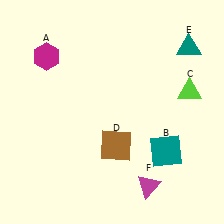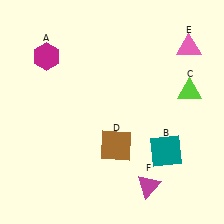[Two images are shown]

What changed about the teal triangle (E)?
In Image 1, E is teal. In Image 2, it changed to pink.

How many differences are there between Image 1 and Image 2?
There is 1 difference between the two images.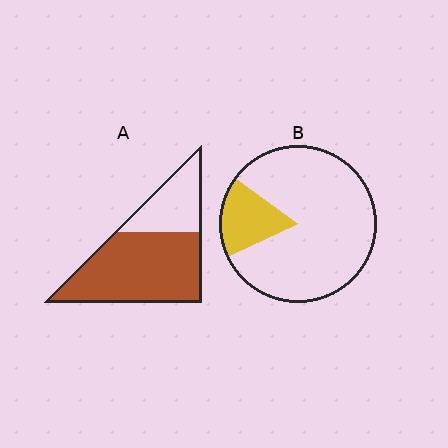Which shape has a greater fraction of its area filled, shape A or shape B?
Shape A.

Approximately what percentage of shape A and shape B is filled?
A is approximately 70% and B is approximately 15%.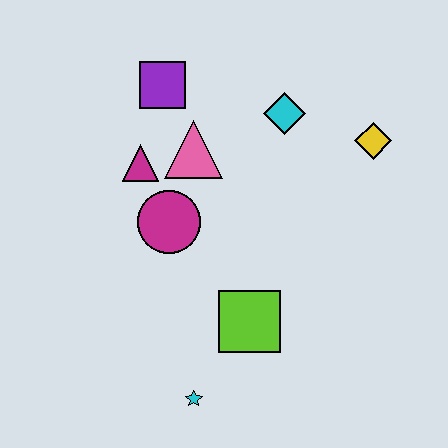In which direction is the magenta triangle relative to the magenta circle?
The magenta triangle is above the magenta circle.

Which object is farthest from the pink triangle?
The cyan star is farthest from the pink triangle.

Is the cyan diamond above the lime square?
Yes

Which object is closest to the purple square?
The pink triangle is closest to the purple square.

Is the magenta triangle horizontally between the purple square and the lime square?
No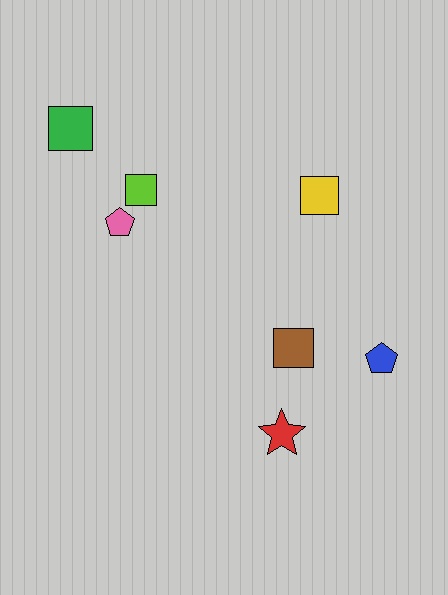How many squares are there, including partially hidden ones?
There are 4 squares.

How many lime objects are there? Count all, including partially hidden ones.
There is 1 lime object.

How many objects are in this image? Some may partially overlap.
There are 7 objects.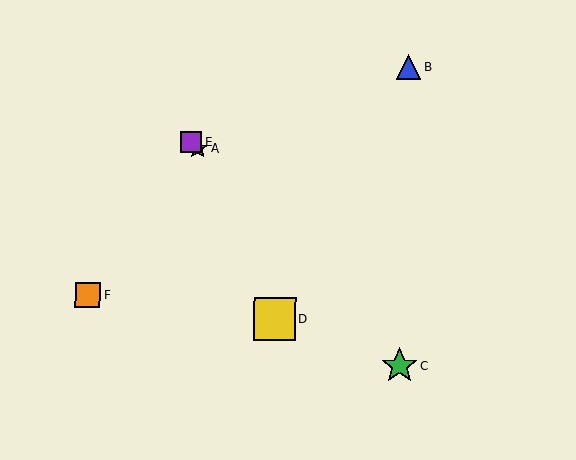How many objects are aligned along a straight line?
3 objects (A, C, E) are aligned along a straight line.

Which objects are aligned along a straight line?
Objects A, C, E are aligned along a straight line.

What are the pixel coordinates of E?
Object E is at (191, 142).